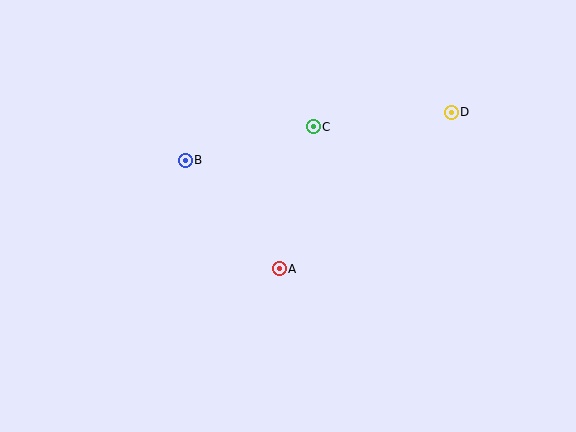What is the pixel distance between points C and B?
The distance between C and B is 132 pixels.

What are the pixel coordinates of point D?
Point D is at (451, 112).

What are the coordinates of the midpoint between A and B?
The midpoint between A and B is at (232, 214).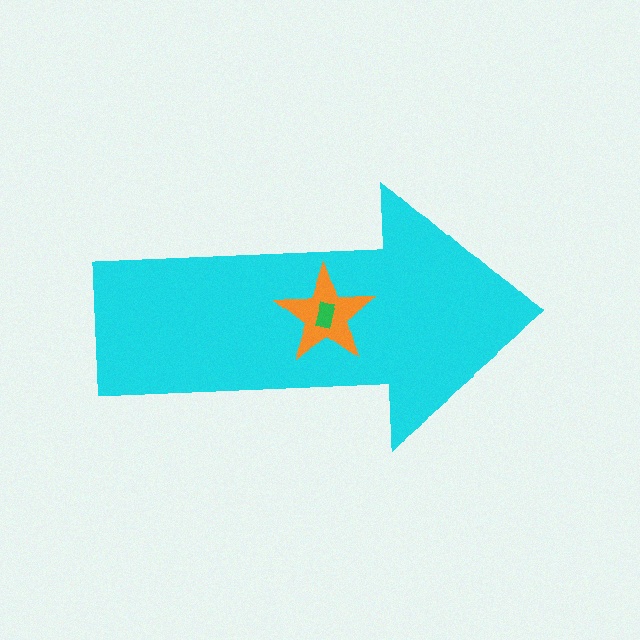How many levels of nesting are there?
3.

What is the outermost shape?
The cyan arrow.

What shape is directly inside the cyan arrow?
The orange star.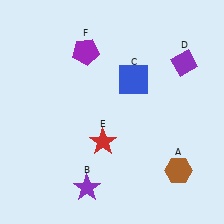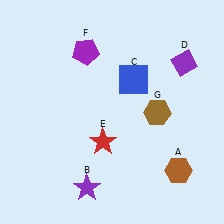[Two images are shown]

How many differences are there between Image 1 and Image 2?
There is 1 difference between the two images.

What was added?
A brown hexagon (G) was added in Image 2.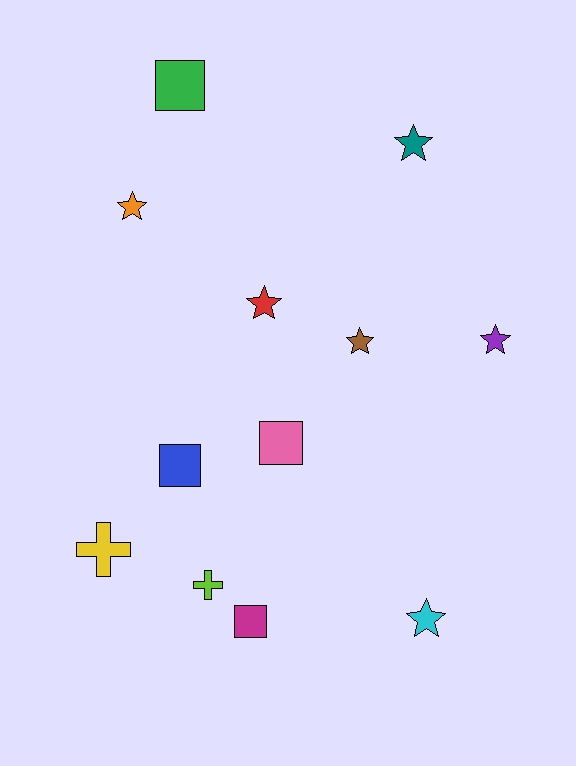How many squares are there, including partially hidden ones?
There are 4 squares.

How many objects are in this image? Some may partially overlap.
There are 12 objects.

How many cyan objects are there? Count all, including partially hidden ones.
There is 1 cyan object.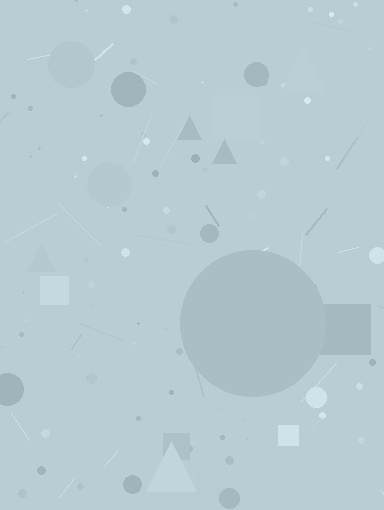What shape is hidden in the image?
A circle is hidden in the image.